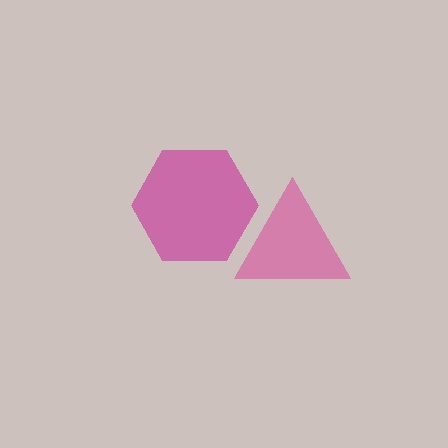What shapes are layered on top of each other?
The layered shapes are: a pink triangle, a magenta hexagon.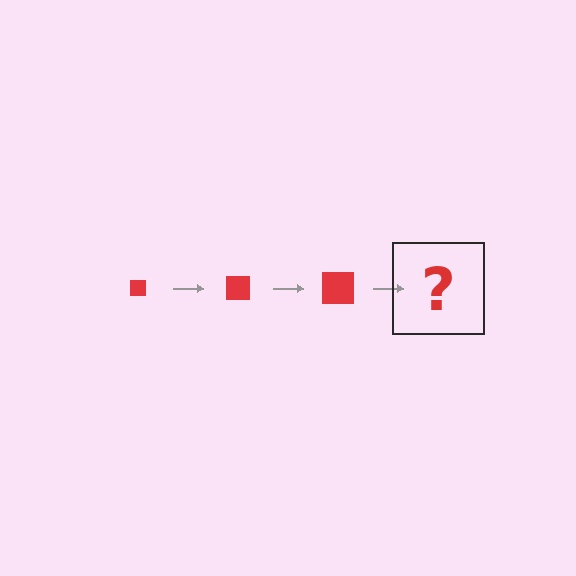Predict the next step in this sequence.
The next step is a red square, larger than the previous one.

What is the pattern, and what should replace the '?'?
The pattern is that the square gets progressively larger each step. The '?' should be a red square, larger than the previous one.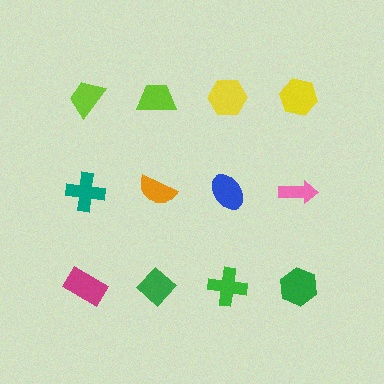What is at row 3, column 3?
A green cross.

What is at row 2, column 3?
A blue ellipse.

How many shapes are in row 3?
4 shapes.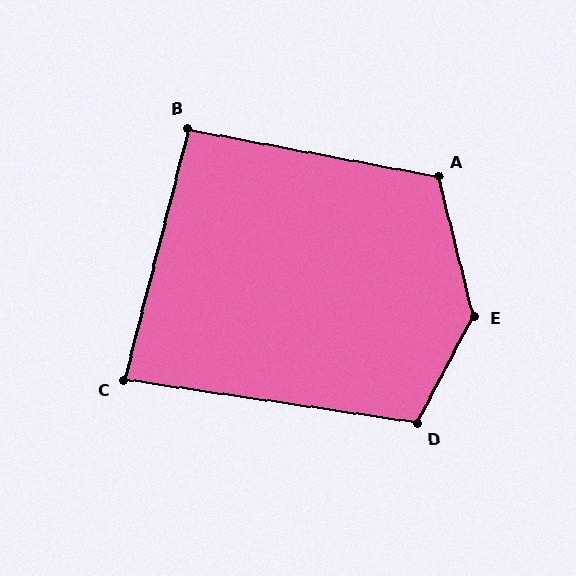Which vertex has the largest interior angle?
E, at approximately 139 degrees.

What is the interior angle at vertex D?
Approximately 109 degrees (obtuse).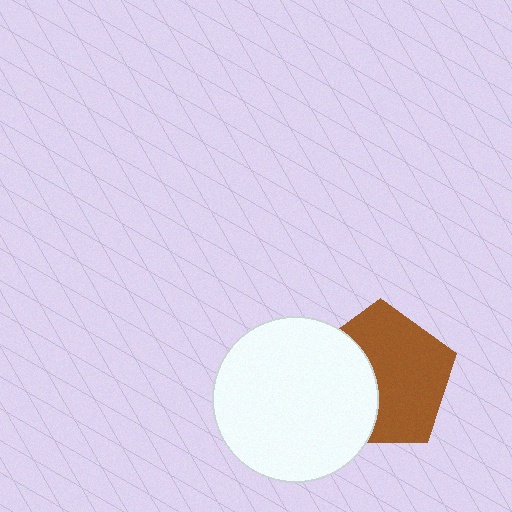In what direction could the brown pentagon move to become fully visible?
The brown pentagon could move right. That would shift it out from behind the white circle entirely.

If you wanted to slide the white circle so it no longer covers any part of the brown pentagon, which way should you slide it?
Slide it left — that is the most direct way to separate the two shapes.